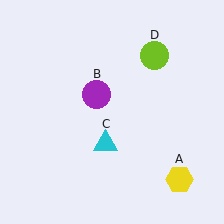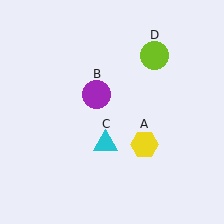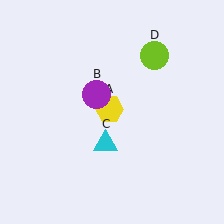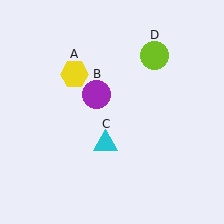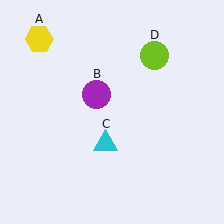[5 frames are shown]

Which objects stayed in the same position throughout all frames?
Purple circle (object B) and cyan triangle (object C) and lime circle (object D) remained stationary.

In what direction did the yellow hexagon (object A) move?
The yellow hexagon (object A) moved up and to the left.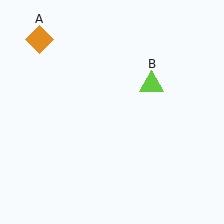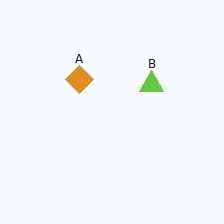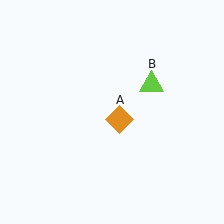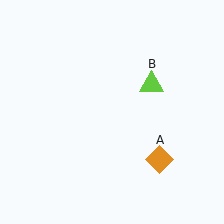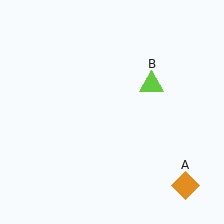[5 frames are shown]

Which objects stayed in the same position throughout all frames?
Lime triangle (object B) remained stationary.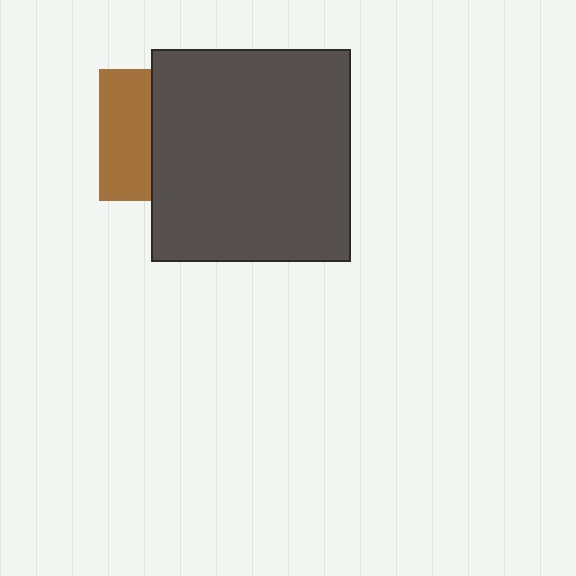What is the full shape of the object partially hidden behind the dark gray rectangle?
The partially hidden object is a brown square.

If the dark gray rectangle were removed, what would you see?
You would see the complete brown square.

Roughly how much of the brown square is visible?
A small part of it is visible (roughly 39%).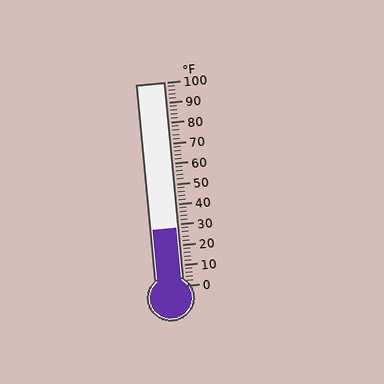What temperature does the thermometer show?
The thermometer shows approximately 28°F.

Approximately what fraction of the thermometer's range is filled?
The thermometer is filled to approximately 30% of its range.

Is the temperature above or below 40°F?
The temperature is below 40°F.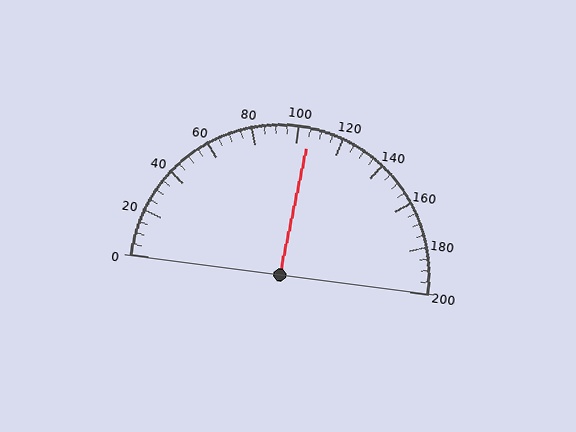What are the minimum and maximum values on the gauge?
The gauge ranges from 0 to 200.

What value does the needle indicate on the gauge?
The needle indicates approximately 105.